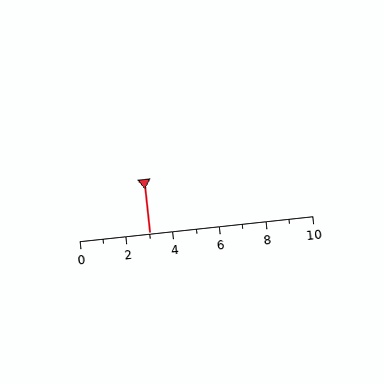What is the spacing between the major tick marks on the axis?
The major ticks are spaced 2 apart.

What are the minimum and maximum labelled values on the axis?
The axis runs from 0 to 10.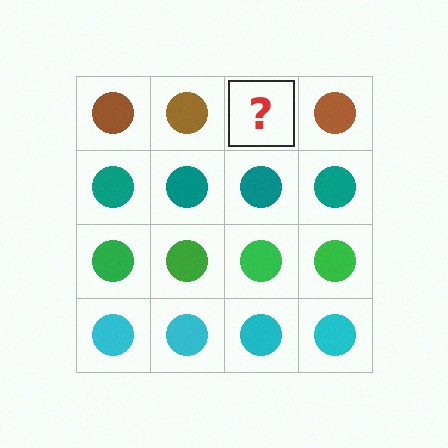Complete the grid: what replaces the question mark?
The question mark should be replaced with a brown circle.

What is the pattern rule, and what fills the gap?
The rule is that each row has a consistent color. The gap should be filled with a brown circle.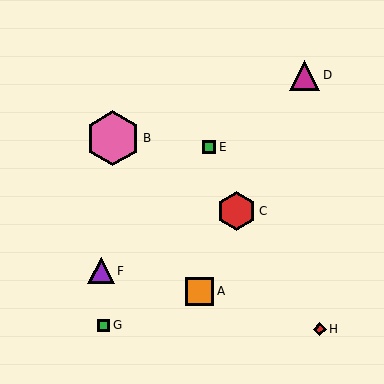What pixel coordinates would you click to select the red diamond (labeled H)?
Click at (320, 329) to select the red diamond H.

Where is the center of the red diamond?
The center of the red diamond is at (320, 329).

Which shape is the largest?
The pink hexagon (labeled B) is the largest.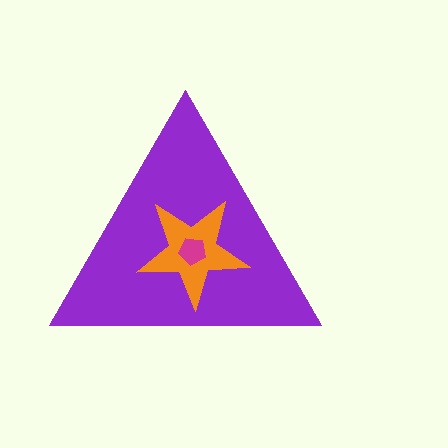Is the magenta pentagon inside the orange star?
Yes.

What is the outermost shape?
The purple triangle.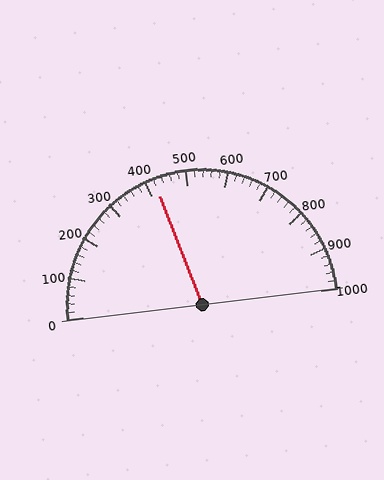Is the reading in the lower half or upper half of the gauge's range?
The reading is in the lower half of the range (0 to 1000).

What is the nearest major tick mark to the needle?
The nearest major tick mark is 400.